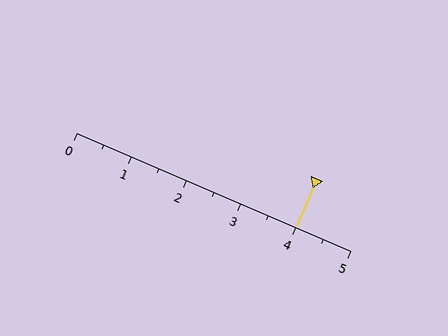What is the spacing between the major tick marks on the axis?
The major ticks are spaced 1 apart.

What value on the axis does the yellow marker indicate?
The marker indicates approximately 4.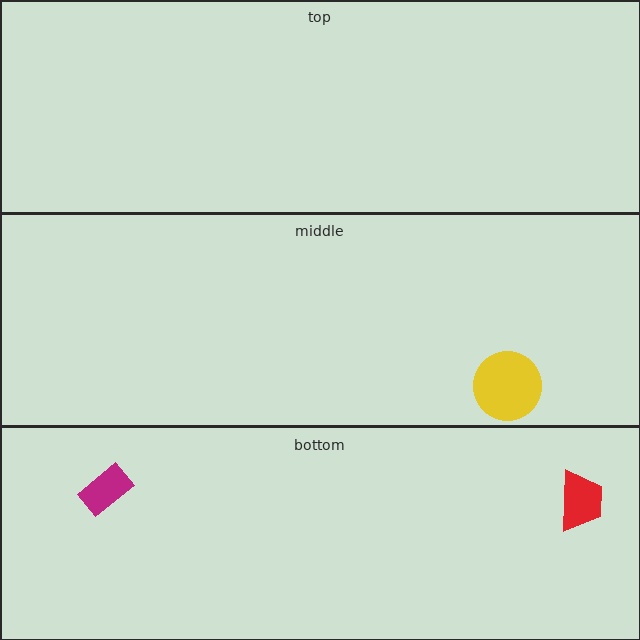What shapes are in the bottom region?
The magenta rectangle, the red trapezoid.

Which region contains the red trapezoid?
The bottom region.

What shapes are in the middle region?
The yellow circle.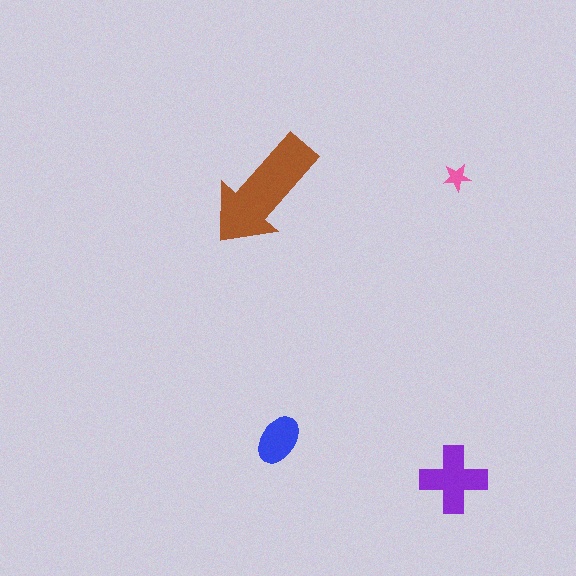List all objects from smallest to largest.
The pink star, the blue ellipse, the purple cross, the brown arrow.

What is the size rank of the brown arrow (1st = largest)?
1st.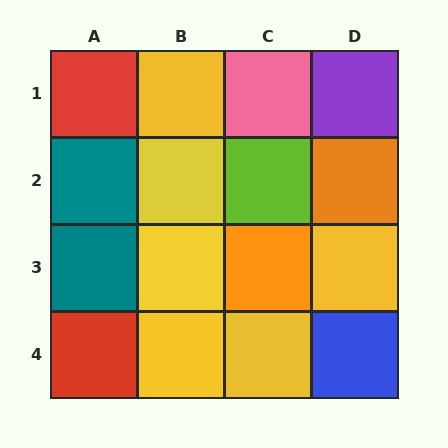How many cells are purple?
1 cell is purple.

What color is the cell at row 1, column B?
Yellow.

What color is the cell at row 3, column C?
Orange.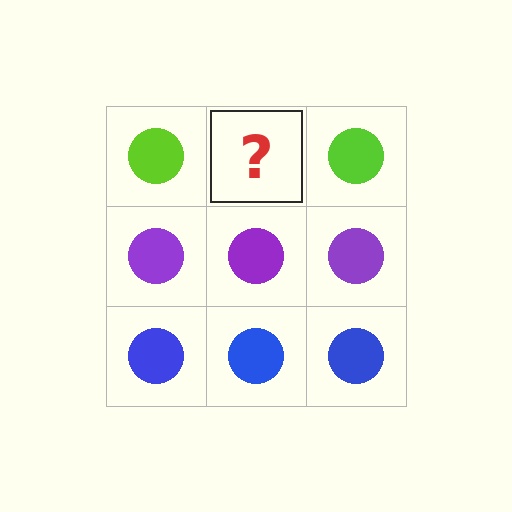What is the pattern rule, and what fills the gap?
The rule is that each row has a consistent color. The gap should be filled with a lime circle.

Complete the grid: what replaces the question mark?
The question mark should be replaced with a lime circle.